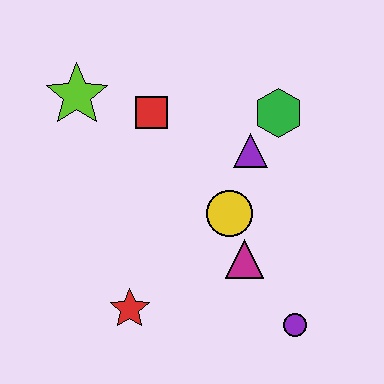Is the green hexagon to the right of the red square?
Yes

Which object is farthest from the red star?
The green hexagon is farthest from the red star.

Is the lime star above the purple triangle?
Yes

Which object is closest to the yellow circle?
The magenta triangle is closest to the yellow circle.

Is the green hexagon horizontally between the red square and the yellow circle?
No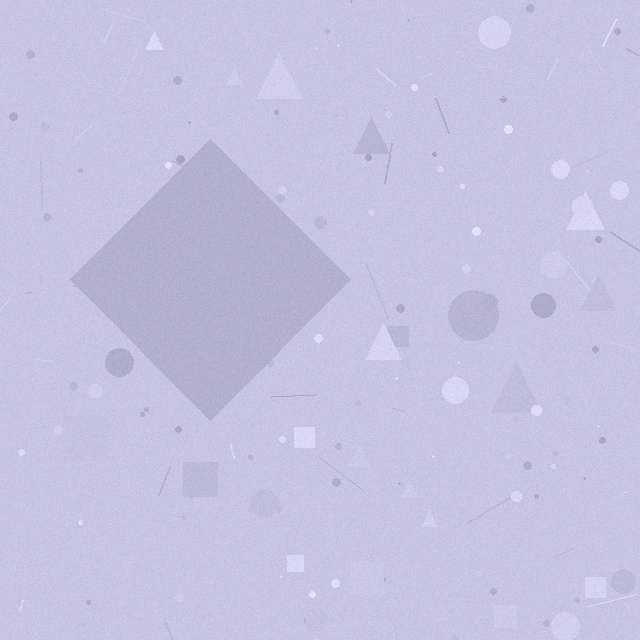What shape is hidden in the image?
A diamond is hidden in the image.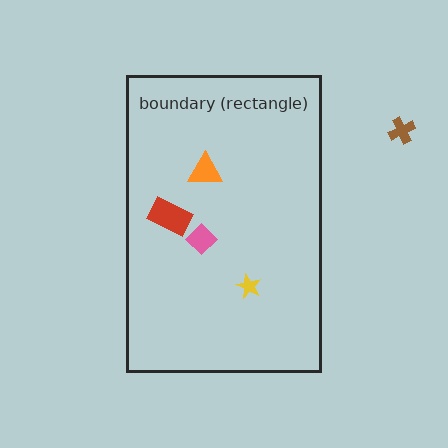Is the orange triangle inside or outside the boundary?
Inside.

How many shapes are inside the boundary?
4 inside, 1 outside.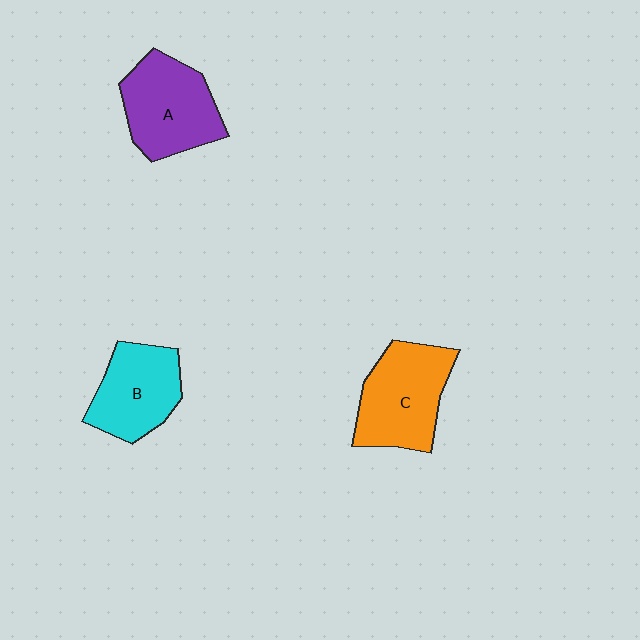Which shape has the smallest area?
Shape B (cyan).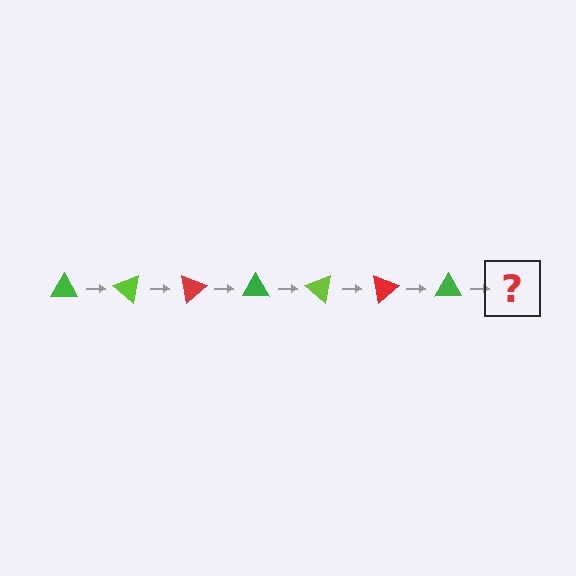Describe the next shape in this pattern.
It should be a lime triangle, rotated 280 degrees from the start.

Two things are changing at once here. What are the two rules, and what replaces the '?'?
The two rules are that it rotates 40 degrees each step and the color cycles through green, lime, and red. The '?' should be a lime triangle, rotated 280 degrees from the start.